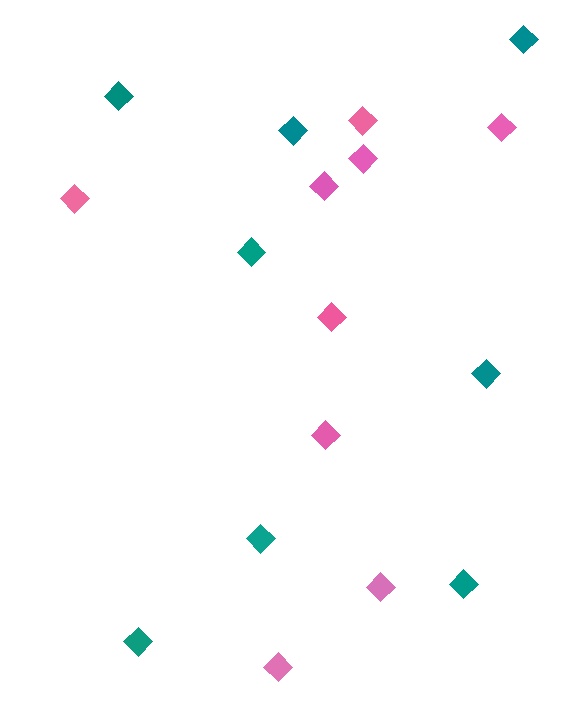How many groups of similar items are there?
There are 2 groups: one group of pink diamonds (9) and one group of teal diamonds (8).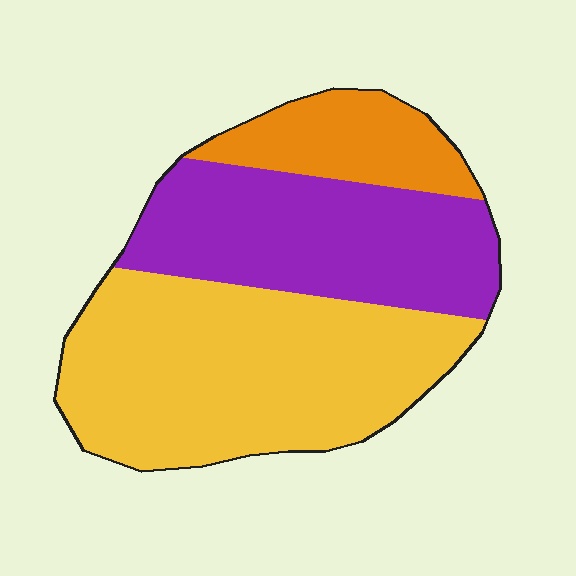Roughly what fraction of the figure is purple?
Purple takes up about one third (1/3) of the figure.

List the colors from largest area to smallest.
From largest to smallest: yellow, purple, orange.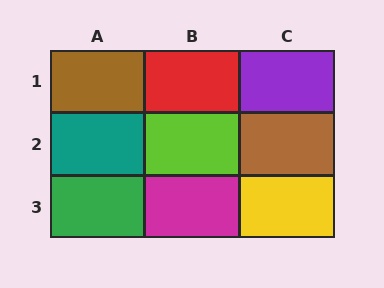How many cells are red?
1 cell is red.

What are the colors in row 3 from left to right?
Green, magenta, yellow.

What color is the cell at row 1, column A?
Brown.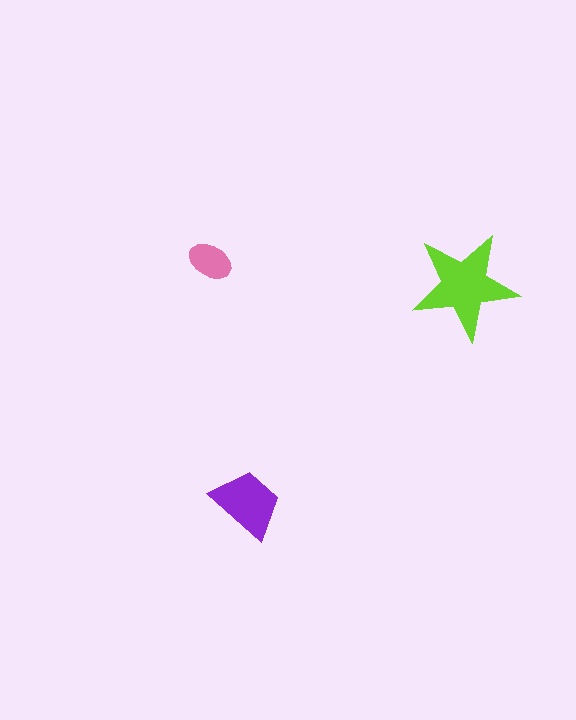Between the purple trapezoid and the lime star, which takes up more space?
The lime star.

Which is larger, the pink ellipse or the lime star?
The lime star.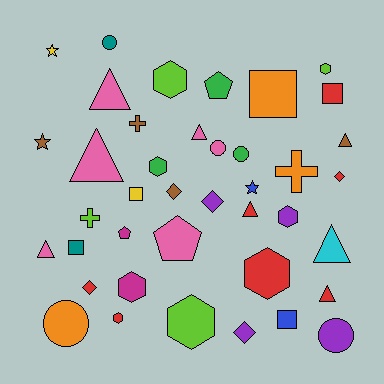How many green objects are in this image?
There are 3 green objects.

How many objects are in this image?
There are 40 objects.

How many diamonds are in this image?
There are 5 diamonds.